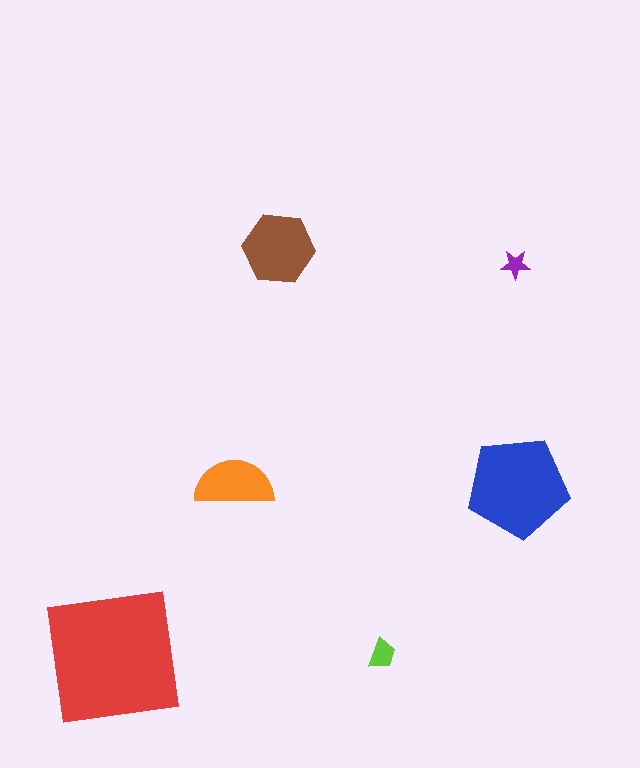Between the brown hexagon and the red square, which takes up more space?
The red square.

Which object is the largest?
The red square.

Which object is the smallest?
The purple star.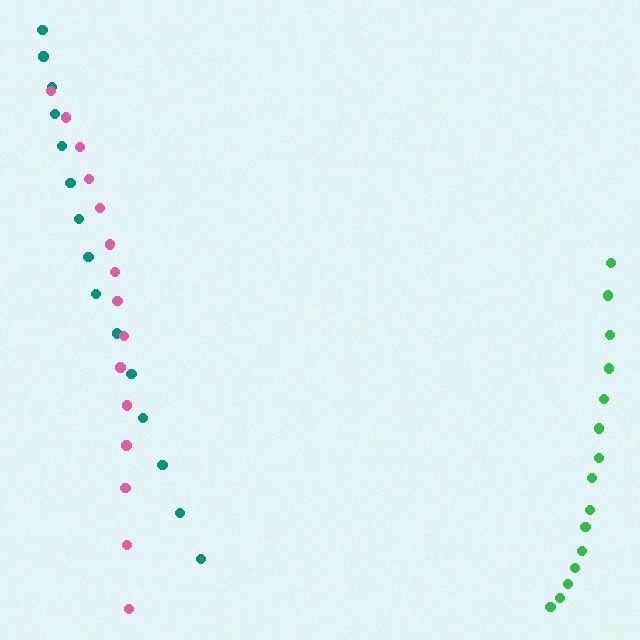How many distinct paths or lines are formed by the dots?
There are 3 distinct paths.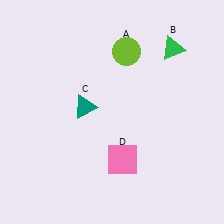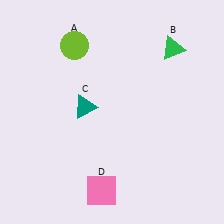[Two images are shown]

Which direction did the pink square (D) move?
The pink square (D) moved down.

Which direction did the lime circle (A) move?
The lime circle (A) moved left.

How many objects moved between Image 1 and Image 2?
2 objects moved between the two images.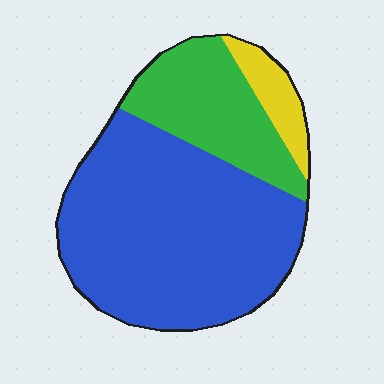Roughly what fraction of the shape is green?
Green takes up about one quarter (1/4) of the shape.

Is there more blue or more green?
Blue.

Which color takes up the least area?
Yellow, at roughly 10%.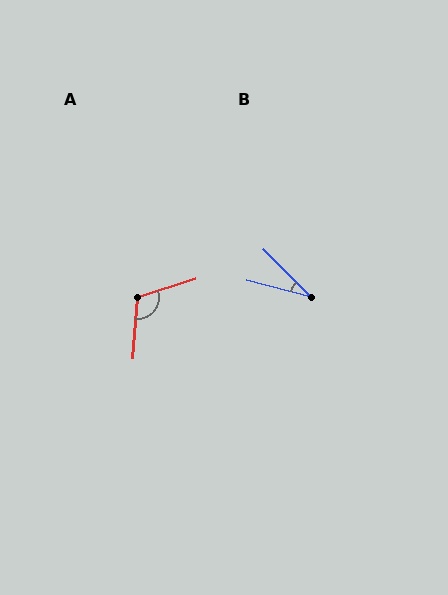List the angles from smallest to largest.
B (30°), A (112°).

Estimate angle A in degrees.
Approximately 112 degrees.